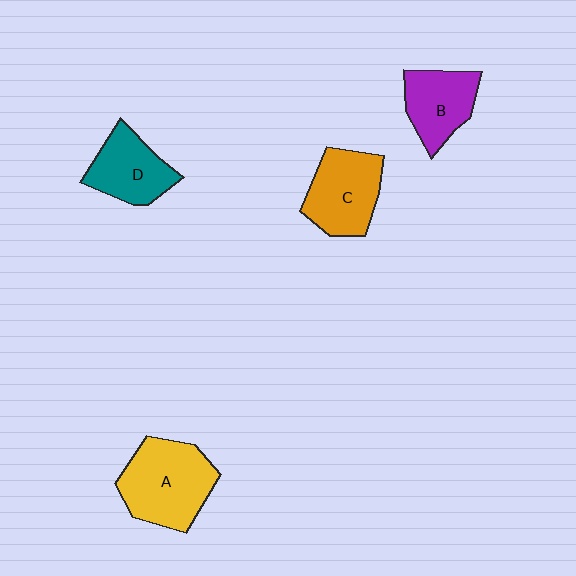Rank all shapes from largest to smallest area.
From largest to smallest: A (yellow), C (orange), D (teal), B (purple).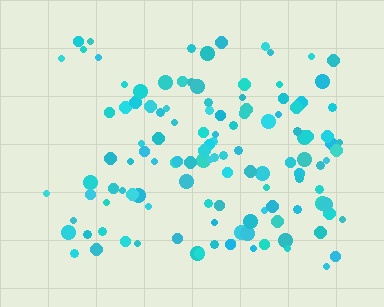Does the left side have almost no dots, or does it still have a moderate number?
Still a moderate number, just noticeably fewer than the right.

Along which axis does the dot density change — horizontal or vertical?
Horizontal.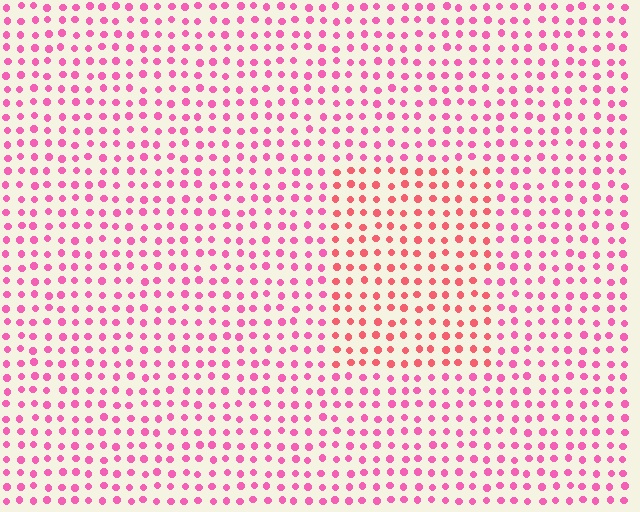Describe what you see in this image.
The image is filled with small pink elements in a uniform arrangement. A rectangle-shaped region is visible where the elements are tinted to a slightly different hue, forming a subtle color boundary.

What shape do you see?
I see a rectangle.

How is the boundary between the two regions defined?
The boundary is defined purely by a slight shift in hue (about 28 degrees). Spacing, size, and orientation are identical on both sides.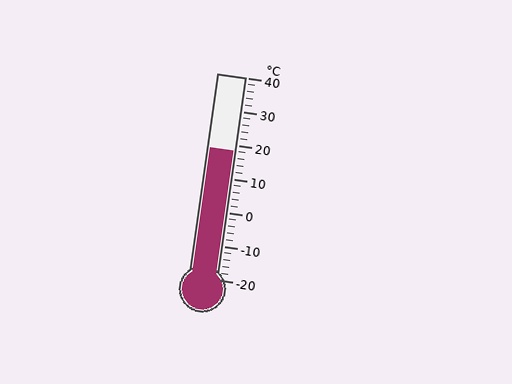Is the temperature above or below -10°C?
The temperature is above -10°C.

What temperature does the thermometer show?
The thermometer shows approximately 18°C.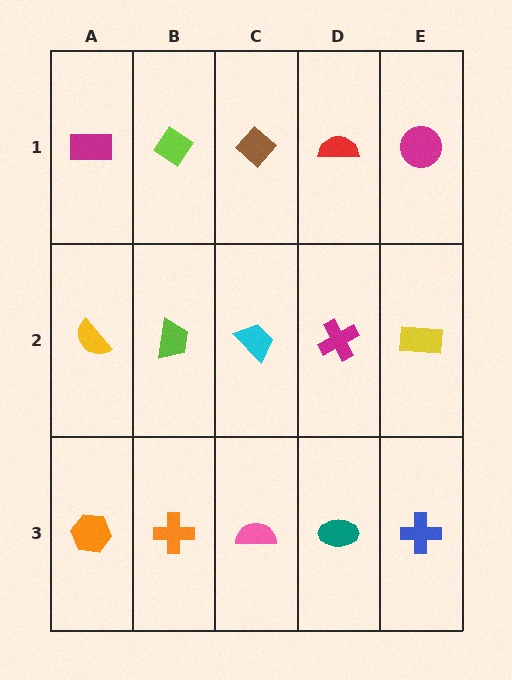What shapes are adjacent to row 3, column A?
A yellow semicircle (row 2, column A), an orange cross (row 3, column B).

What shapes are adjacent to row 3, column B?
A lime trapezoid (row 2, column B), an orange hexagon (row 3, column A), a pink semicircle (row 3, column C).